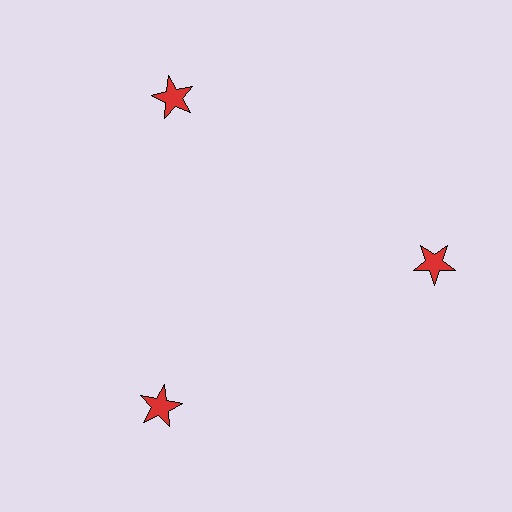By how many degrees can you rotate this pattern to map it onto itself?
The pattern maps onto itself every 120 degrees of rotation.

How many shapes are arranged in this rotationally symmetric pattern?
There are 3 shapes, arranged in 3 groups of 1.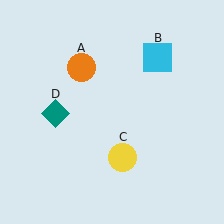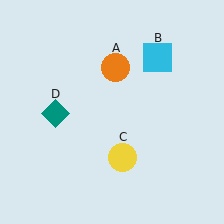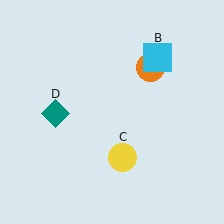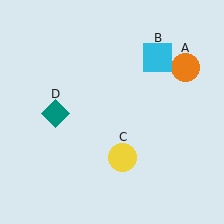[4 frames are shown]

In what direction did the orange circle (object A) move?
The orange circle (object A) moved right.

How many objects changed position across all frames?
1 object changed position: orange circle (object A).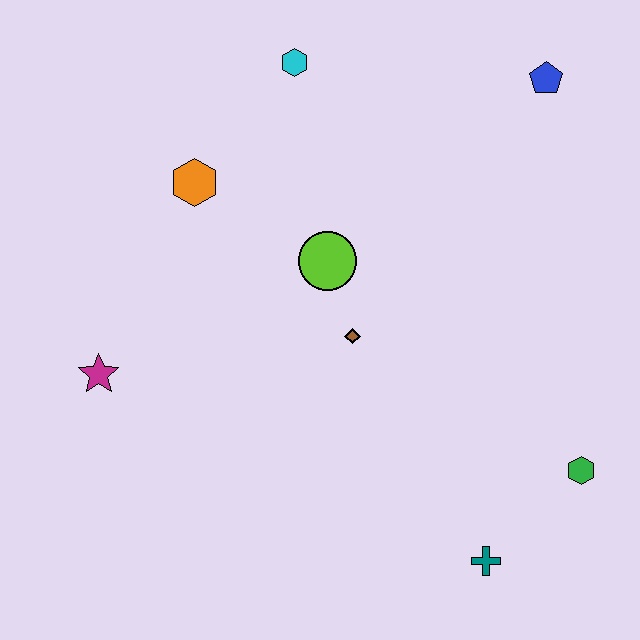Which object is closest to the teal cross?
The green hexagon is closest to the teal cross.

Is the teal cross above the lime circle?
No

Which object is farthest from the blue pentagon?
The magenta star is farthest from the blue pentagon.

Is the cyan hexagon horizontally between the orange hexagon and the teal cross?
Yes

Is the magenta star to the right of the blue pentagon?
No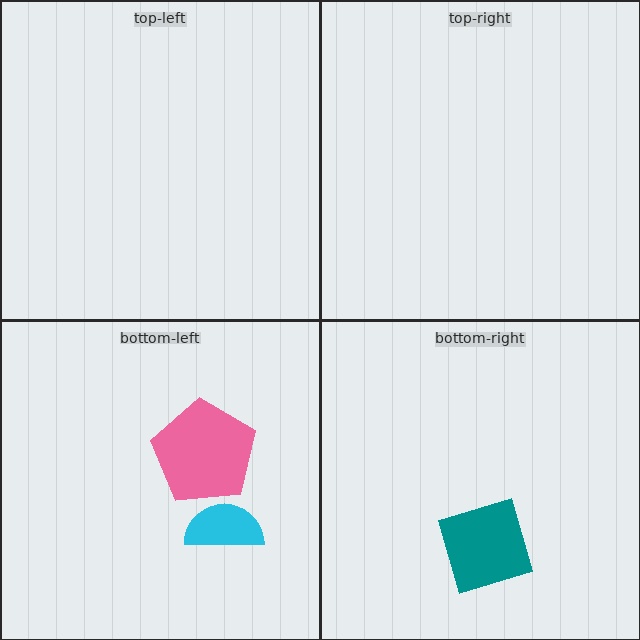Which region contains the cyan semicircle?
The bottom-left region.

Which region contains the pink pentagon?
The bottom-left region.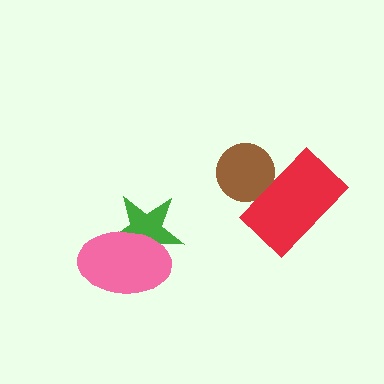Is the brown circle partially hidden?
Yes, it is partially covered by another shape.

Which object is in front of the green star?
The pink ellipse is in front of the green star.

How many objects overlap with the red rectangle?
1 object overlaps with the red rectangle.